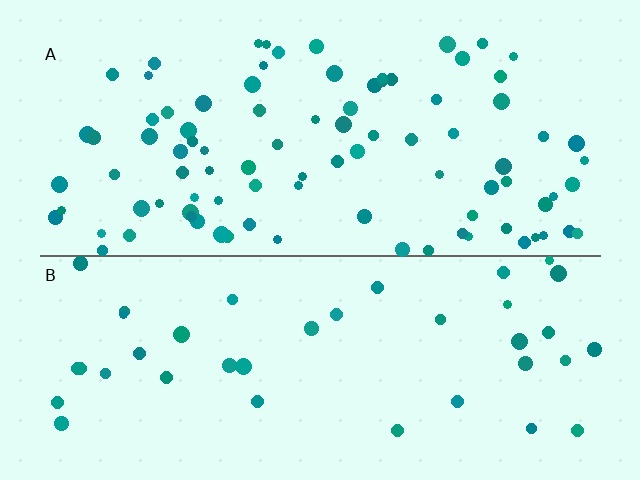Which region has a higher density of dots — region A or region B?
A (the top).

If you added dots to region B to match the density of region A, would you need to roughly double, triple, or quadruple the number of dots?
Approximately double.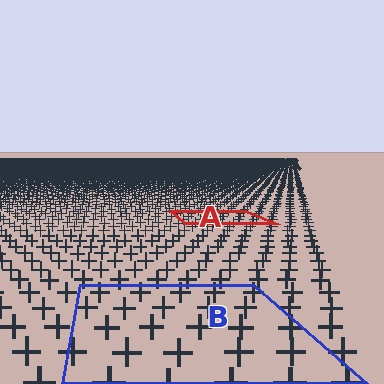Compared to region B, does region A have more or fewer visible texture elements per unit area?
Region A has more texture elements per unit area — they are packed more densely because it is farther away.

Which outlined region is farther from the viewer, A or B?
Region A is farther from the viewer — the texture elements inside it appear smaller and more densely packed.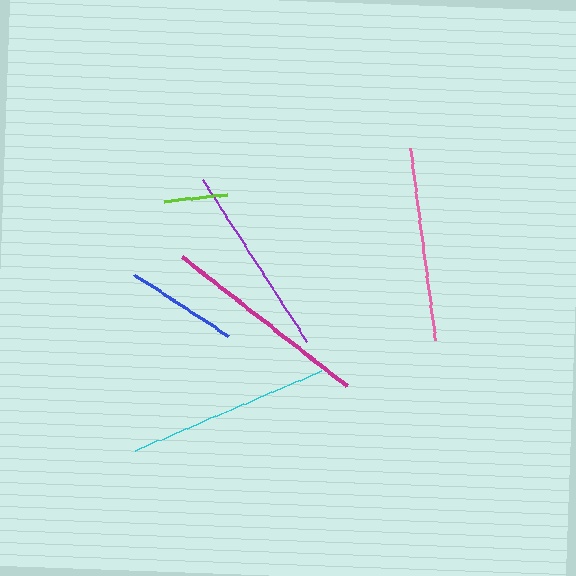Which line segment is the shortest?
The lime line is the shortest at approximately 63 pixels.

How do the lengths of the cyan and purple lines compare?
The cyan and purple lines are approximately the same length.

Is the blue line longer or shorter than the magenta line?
The magenta line is longer than the blue line.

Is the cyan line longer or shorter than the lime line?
The cyan line is longer than the lime line.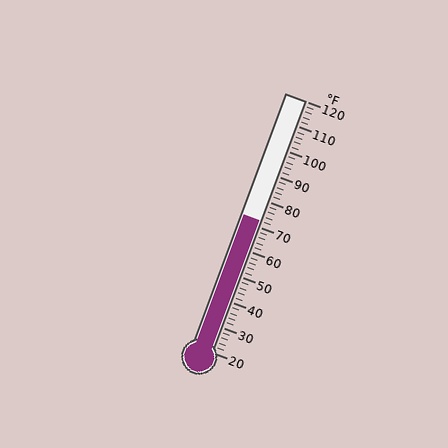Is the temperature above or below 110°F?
The temperature is below 110°F.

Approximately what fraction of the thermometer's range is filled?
The thermometer is filled to approximately 50% of its range.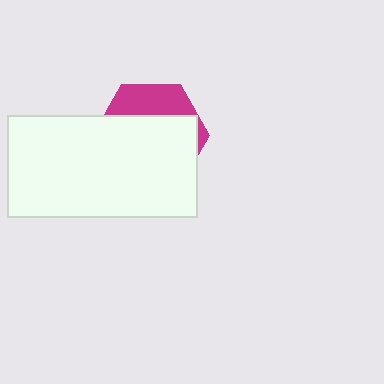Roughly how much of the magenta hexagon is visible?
A small part of it is visible (roughly 30%).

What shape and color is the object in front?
The object in front is a white rectangle.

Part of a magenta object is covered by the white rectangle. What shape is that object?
It is a hexagon.